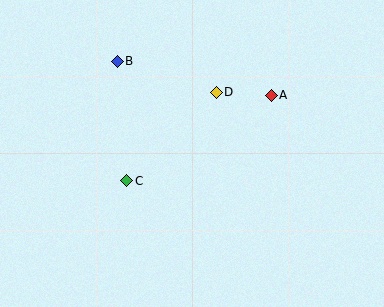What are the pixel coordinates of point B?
Point B is at (117, 61).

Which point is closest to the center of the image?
Point D at (216, 92) is closest to the center.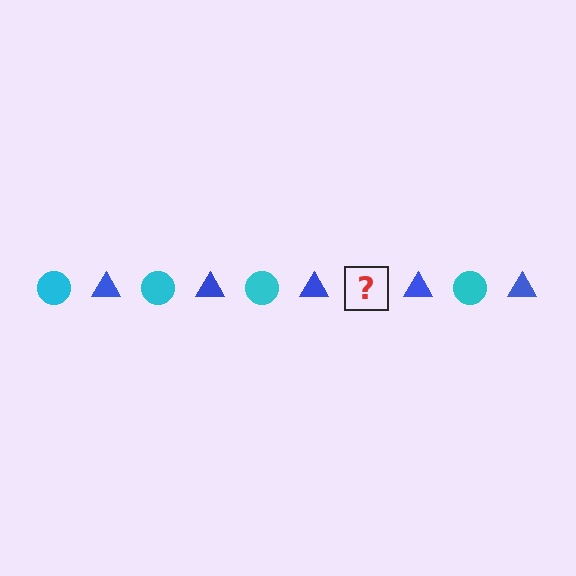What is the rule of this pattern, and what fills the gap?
The rule is that the pattern alternates between cyan circle and blue triangle. The gap should be filled with a cyan circle.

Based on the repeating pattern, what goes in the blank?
The blank should be a cyan circle.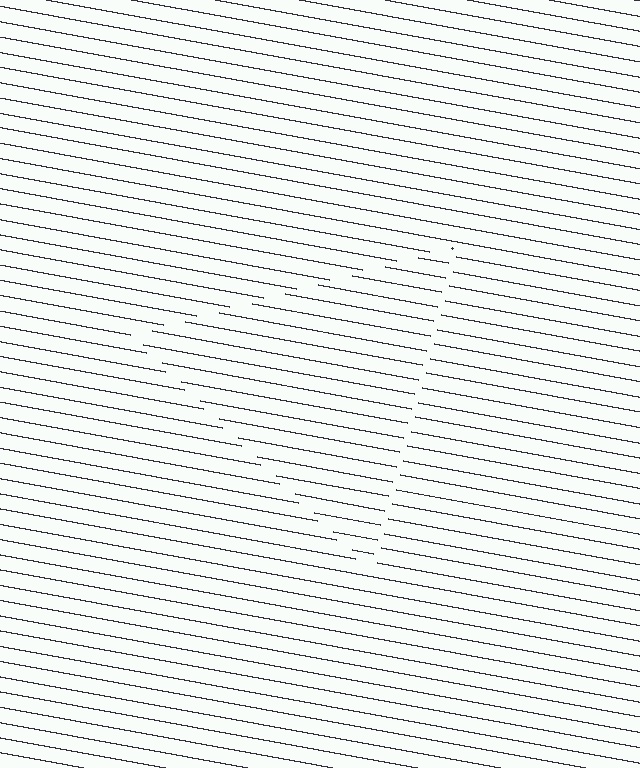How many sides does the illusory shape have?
3 sides — the line-ends trace a triangle.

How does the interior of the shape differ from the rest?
The interior of the shape contains the same grating, shifted by half a period — the contour is defined by the phase discontinuity where line-ends from the inner and outer gratings abut.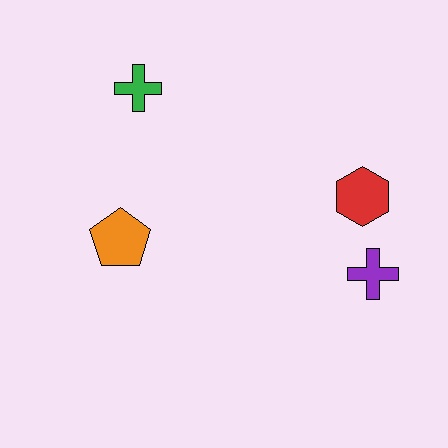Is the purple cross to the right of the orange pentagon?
Yes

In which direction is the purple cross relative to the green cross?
The purple cross is to the right of the green cross.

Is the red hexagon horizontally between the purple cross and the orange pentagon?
Yes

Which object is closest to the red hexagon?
The purple cross is closest to the red hexagon.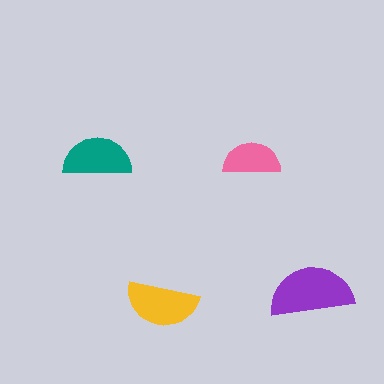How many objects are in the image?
There are 4 objects in the image.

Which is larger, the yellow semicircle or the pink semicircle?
The yellow one.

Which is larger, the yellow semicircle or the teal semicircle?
The yellow one.